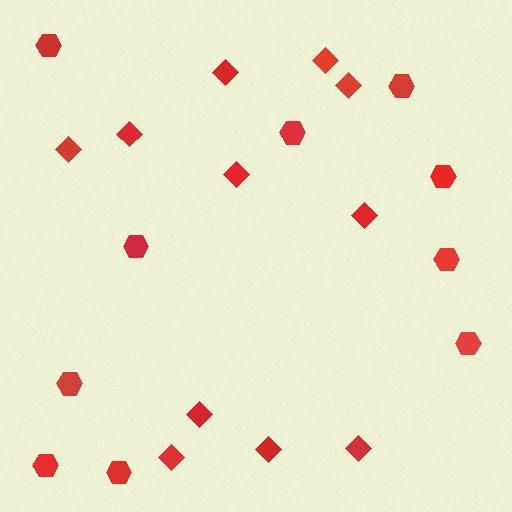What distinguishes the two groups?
There are 2 groups: one group of hexagons (10) and one group of diamonds (11).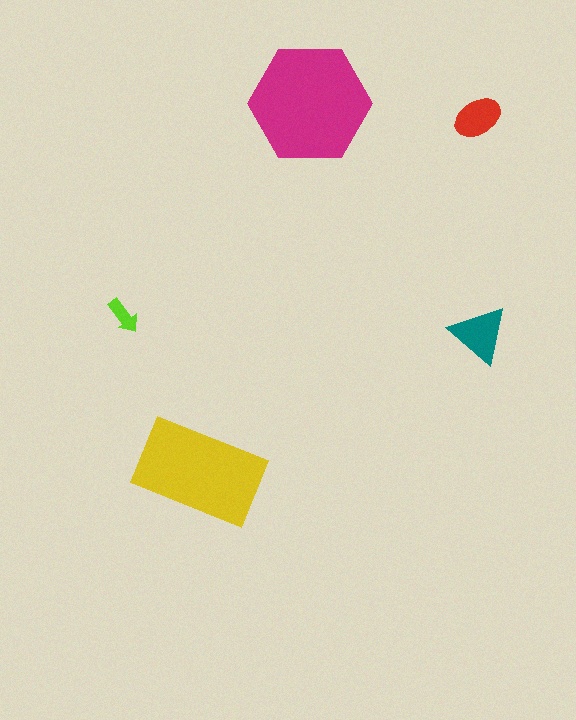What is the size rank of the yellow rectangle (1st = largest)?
2nd.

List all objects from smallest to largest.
The lime arrow, the red ellipse, the teal triangle, the yellow rectangle, the magenta hexagon.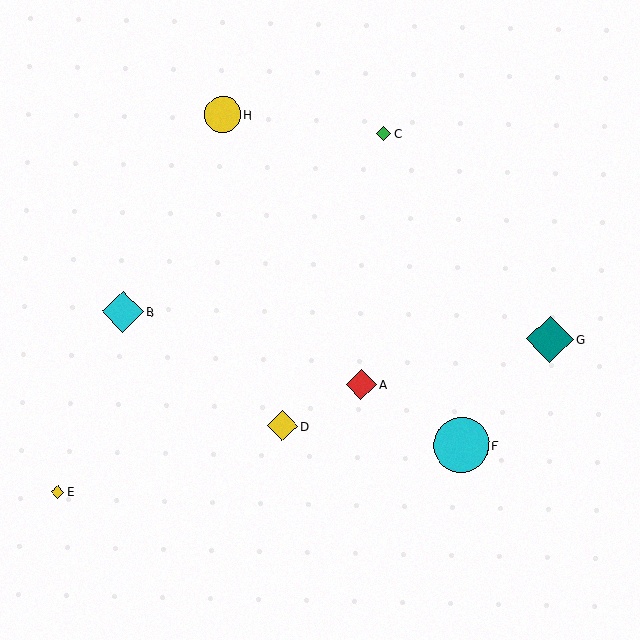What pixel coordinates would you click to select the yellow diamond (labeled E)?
Click at (58, 492) to select the yellow diamond E.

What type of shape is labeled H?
Shape H is a yellow circle.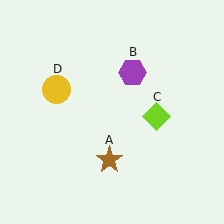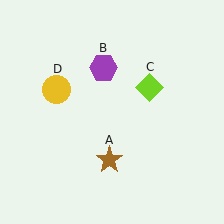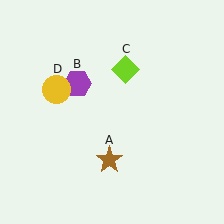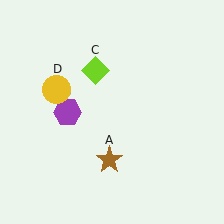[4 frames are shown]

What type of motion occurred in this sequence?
The purple hexagon (object B), lime diamond (object C) rotated counterclockwise around the center of the scene.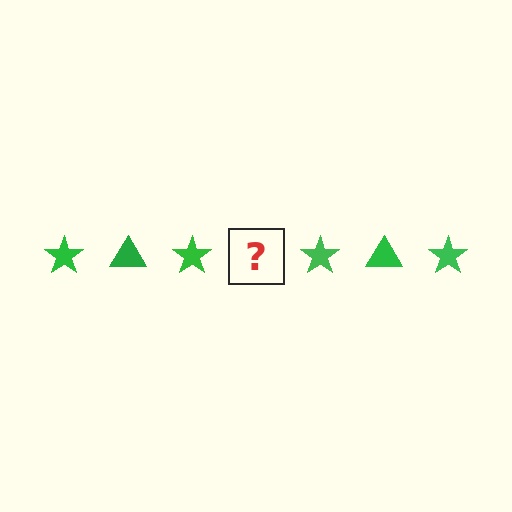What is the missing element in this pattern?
The missing element is a green triangle.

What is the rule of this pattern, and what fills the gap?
The rule is that the pattern cycles through star, triangle shapes in green. The gap should be filled with a green triangle.